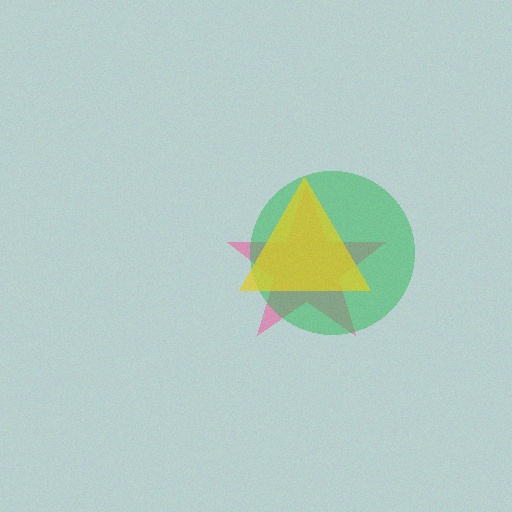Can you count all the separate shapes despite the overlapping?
Yes, there are 3 separate shapes.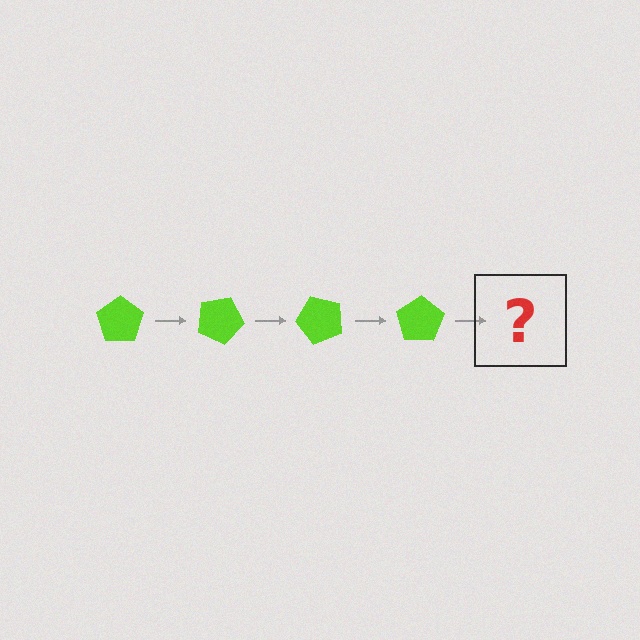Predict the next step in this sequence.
The next step is a lime pentagon rotated 100 degrees.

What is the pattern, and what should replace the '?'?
The pattern is that the pentagon rotates 25 degrees each step. The '?' should be a lime pentagon rotated 100 degrees.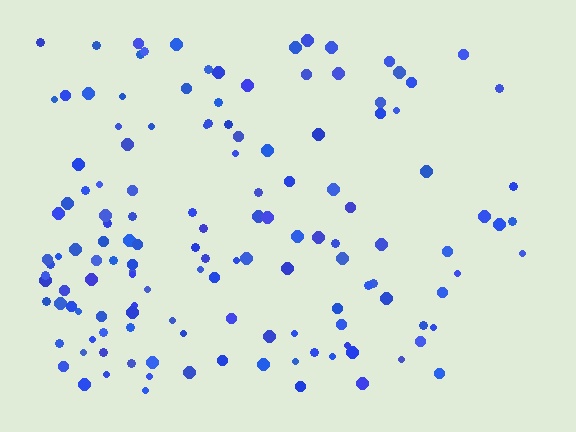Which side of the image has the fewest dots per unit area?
The right.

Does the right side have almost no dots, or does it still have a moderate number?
Still a moderate number, just noticeably fewer than the left.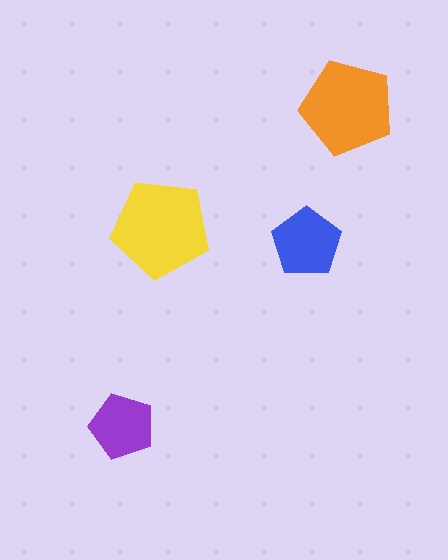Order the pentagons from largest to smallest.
the yellow one, the orange one, the blue one, the purple one.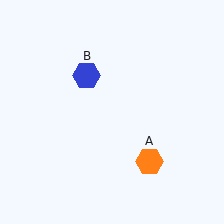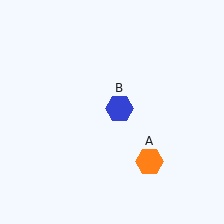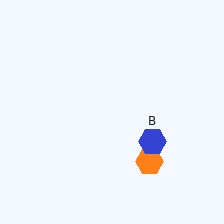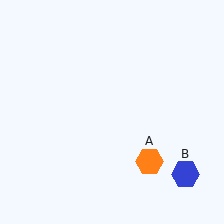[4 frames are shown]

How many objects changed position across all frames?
1 object changed position: blue hexagon (object B).